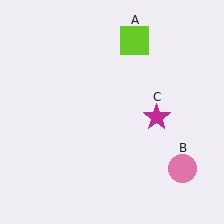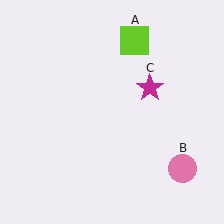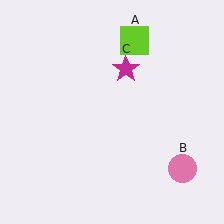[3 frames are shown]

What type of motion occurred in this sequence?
The magenta star (object C) rotated counterclockwise around the center of the scene.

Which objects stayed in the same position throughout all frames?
Lime square (object A) and pink circle (object B) remained stationary.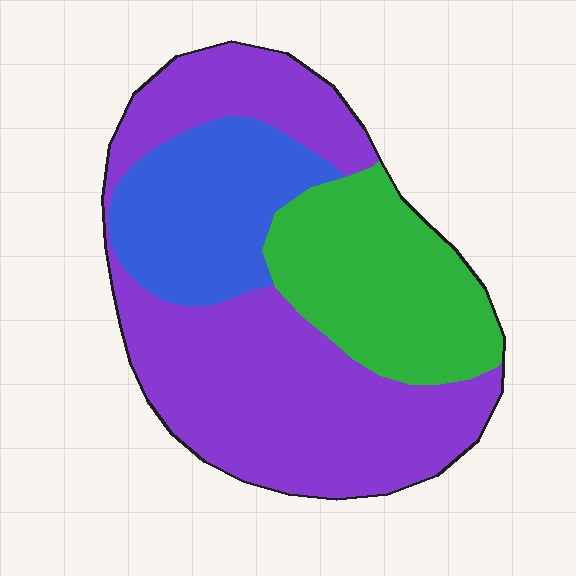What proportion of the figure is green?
Green covers 26% of the figure.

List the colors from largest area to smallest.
From largest to smallest: purple, green, blue.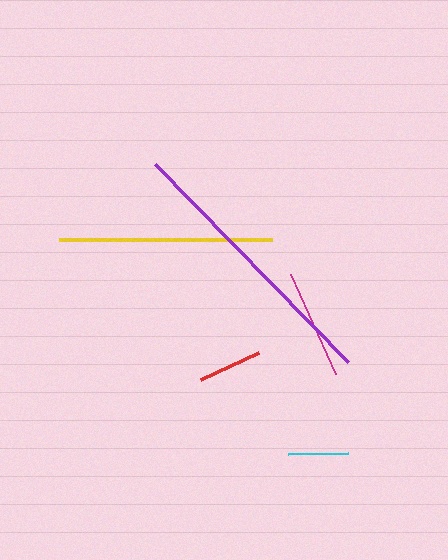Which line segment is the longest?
The purple line is the longest at approximately 276 pixels.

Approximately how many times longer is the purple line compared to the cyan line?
The purple line is approximately 4.6 times the length of the cyan line.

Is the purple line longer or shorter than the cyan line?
The purple line is longer than the cyan line.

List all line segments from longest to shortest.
From longest to shortest: purple, yellow, magenta, red, cyan.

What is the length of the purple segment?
The purple segment is approximately 276 pixels long.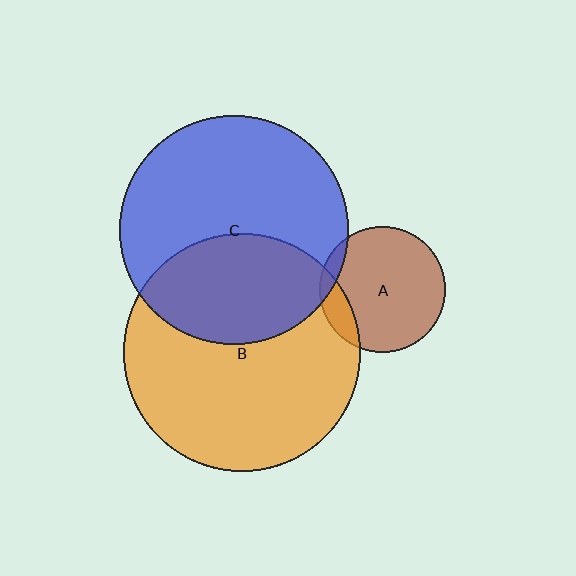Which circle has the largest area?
Circle B (orange).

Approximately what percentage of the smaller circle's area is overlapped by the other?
Approximately 15%.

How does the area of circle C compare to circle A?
Approximately 3.3 times.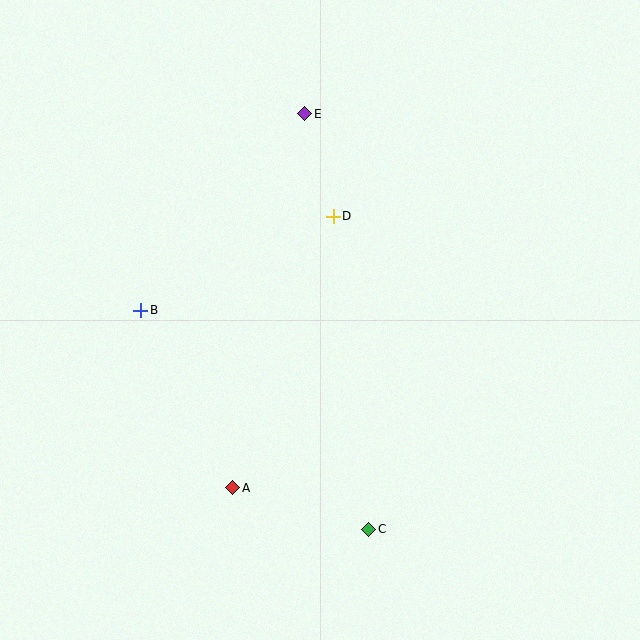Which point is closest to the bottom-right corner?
Point C is closest to the bottom-right corner.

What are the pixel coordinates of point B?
Point B is at (141, 310).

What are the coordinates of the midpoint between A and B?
The midpoint between A and B is at (187, 399).